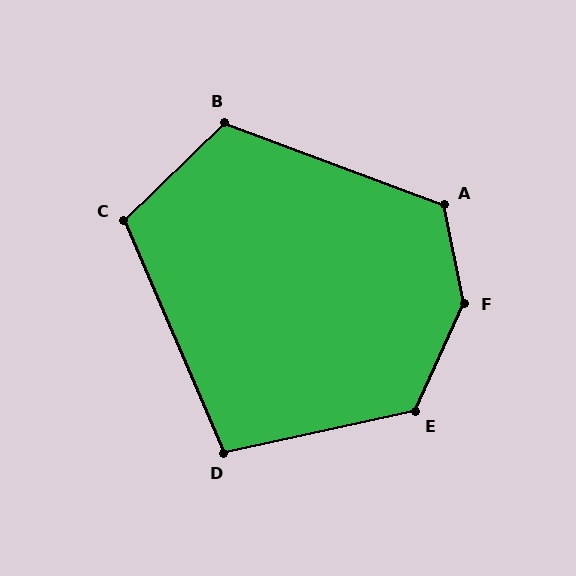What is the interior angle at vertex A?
Approximately 122 degrees (obtuse).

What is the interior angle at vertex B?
Approximately 115 degrees (obtuse).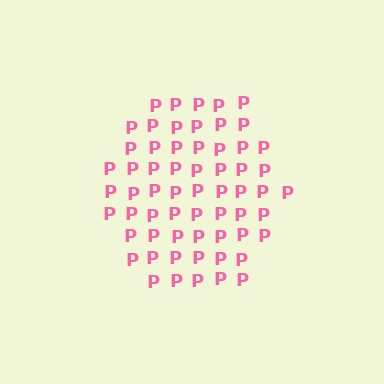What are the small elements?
The small elements are letter P's.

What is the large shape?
The large shape is a hexagon.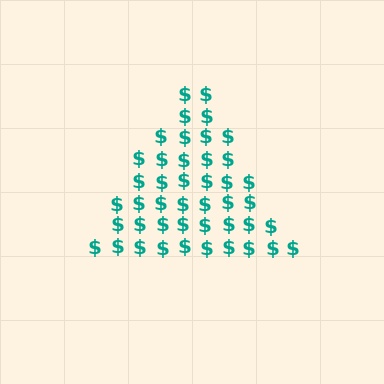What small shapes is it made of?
It is made of small dollar signs.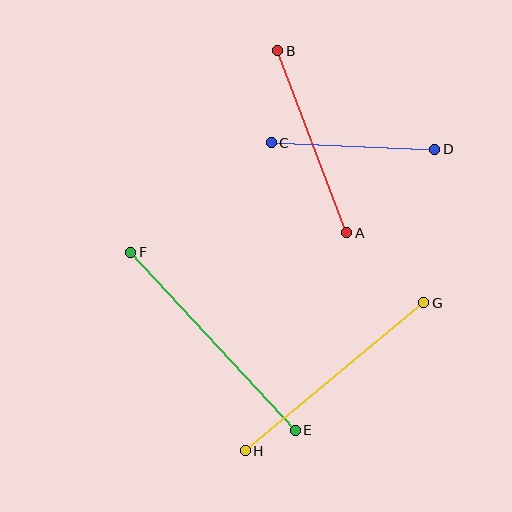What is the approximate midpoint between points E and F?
The midpoint is at approximately (213, 341) pixels.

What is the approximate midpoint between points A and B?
The midpoint is at approximately (312, 142) pixels.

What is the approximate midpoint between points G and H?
The midpoint is at approximately (334, 377) pixels.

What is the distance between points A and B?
The distance is approximately 194 pixels.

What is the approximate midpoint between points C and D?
The midpoint is at approximately (353, 146) pixels.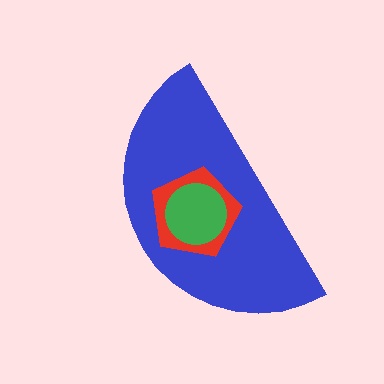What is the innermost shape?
The green circle.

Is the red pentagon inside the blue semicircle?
Yes.